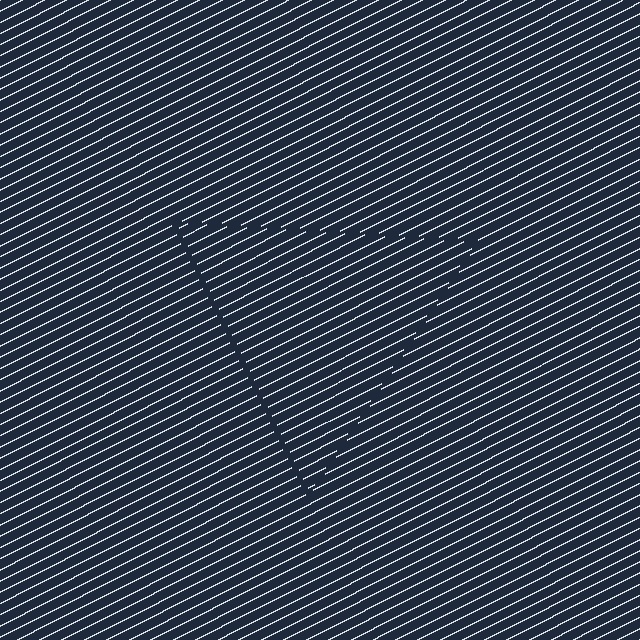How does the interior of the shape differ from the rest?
The interior of the shape contains the same grating, shifted by half a period — the contour is defined by the phase discontinuity where line-ends from the inner and outer gratings abut.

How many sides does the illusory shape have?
3 sides — the line-ends trace a triangle.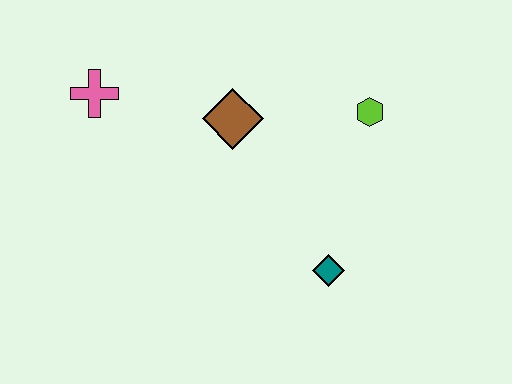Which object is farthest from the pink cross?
The teal diamond is farthest from the pink cross.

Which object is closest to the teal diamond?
The lime hexagon is closest to the teal diamond.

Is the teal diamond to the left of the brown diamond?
No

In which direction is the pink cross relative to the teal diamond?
The pink cross is to the left of the teal diamond.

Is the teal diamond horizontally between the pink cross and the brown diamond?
No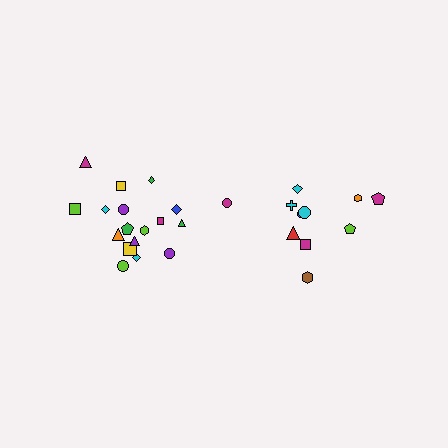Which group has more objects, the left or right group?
The left group.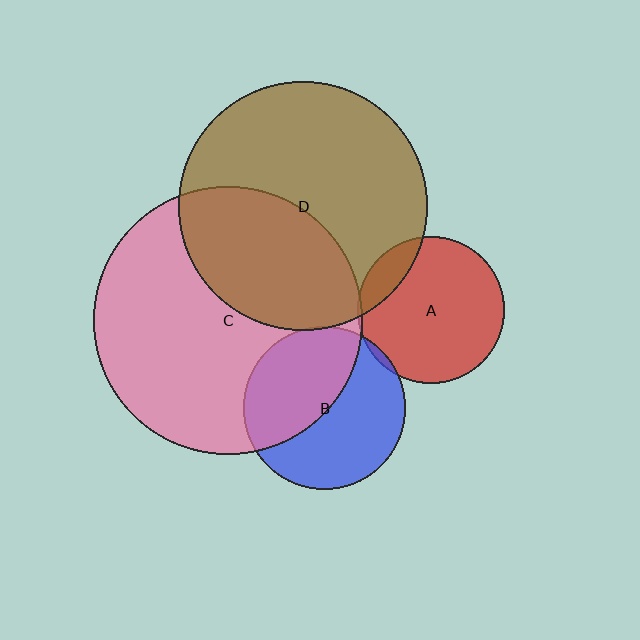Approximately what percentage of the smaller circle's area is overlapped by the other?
Approximately 40%.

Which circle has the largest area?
Circle C (pink).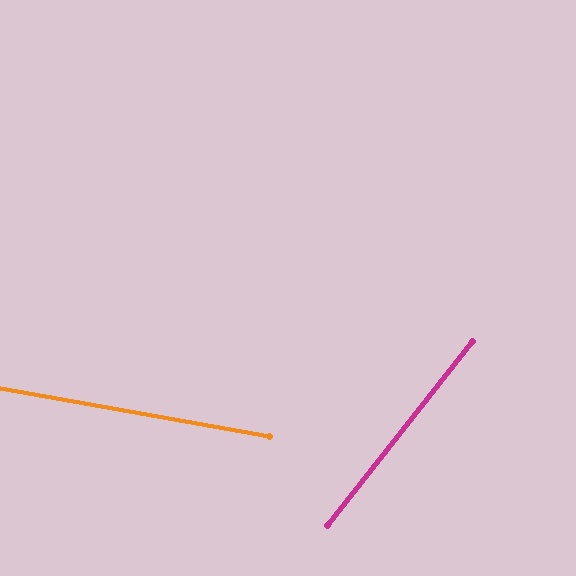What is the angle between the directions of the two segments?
Approximately 62 degrees.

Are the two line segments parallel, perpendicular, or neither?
Neither parallel nor perpendicular — they differ by about 62°.